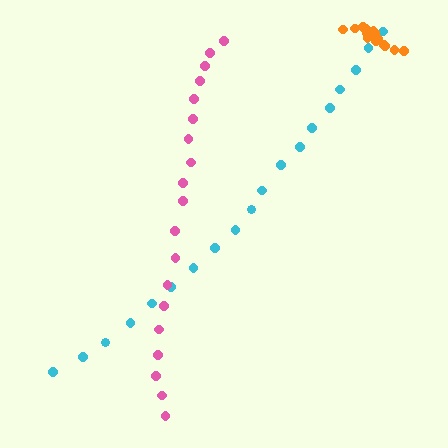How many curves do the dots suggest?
There are 3 distinct paths.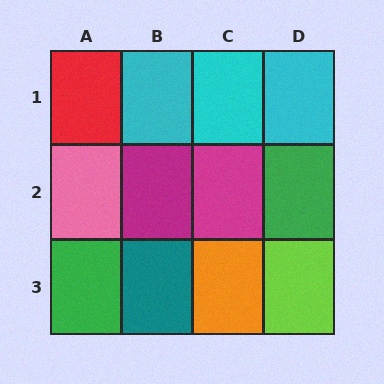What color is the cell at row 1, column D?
Cyan.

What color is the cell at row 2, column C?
Magenta.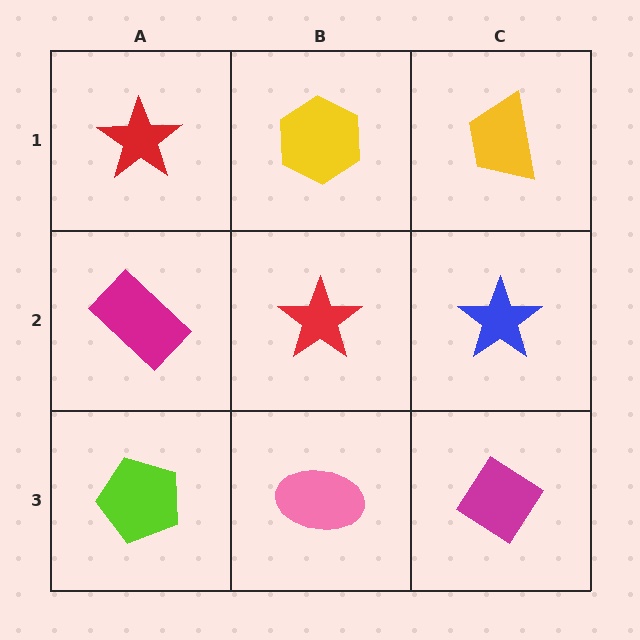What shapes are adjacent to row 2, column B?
A yellow hexagon (row 1, column B), a pink ellipse (row 3, column B), a magenta rectangle (row 2, column A), a blue star (row 2, column C).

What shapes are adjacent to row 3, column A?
A magenta rectangle (row 2, column A), a pink ellipse (row 3, column B).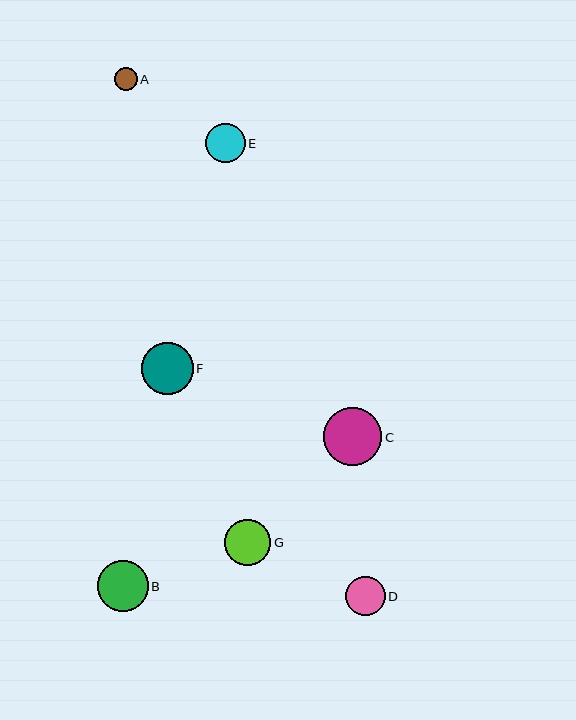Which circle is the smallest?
Circle A is the smallest with a size of approximately 22 pixels.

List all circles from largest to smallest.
From largest to smallest: C, F, B, G, D, E, A.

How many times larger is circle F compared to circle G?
Circle F is approximately 1.1 times the size of circle G.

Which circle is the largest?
Circle C is the largest with a size of approximately 58 pixels.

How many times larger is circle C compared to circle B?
Circle C is approximately 1.1 times the size of circle B.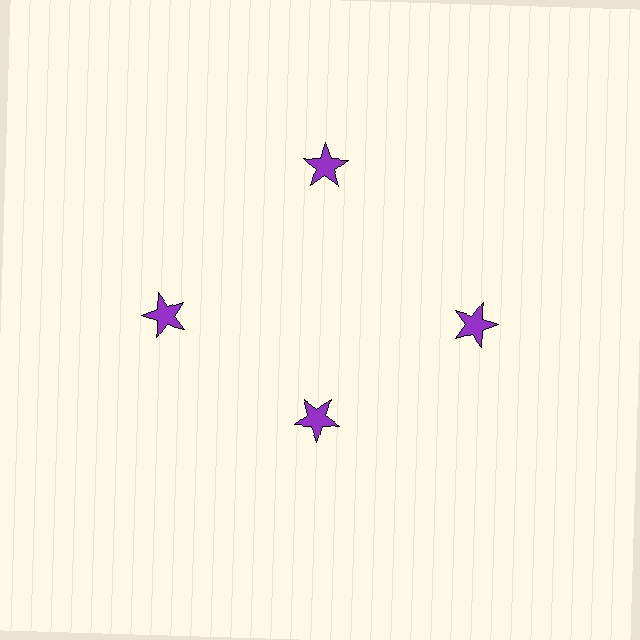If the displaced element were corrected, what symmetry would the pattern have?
It would have 4-fold rotational symmetry — the pattern would map onto itself every 90 degrees.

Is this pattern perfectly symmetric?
No. The 4 purple stars are arranged in a ring, but one element near the 6 o'clock position is pulled inward toward the center, breaking the 4-fold rotational symmetry.